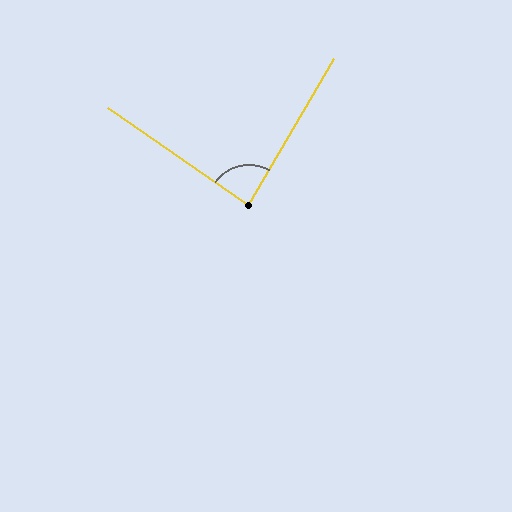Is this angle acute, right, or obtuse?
It is approximately a right angle.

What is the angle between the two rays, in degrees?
Approximately 85 degrees.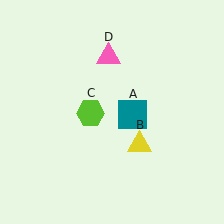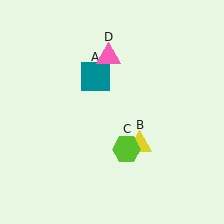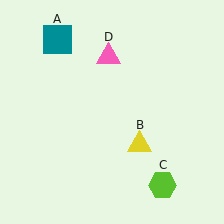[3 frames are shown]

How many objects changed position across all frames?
2 objects changed position: teal square (object A), lime hexagon (object C).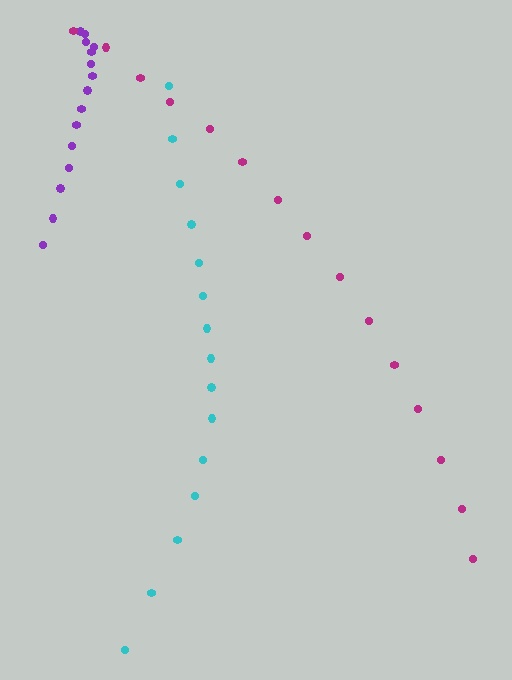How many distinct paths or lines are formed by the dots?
There are 3 distinct paths.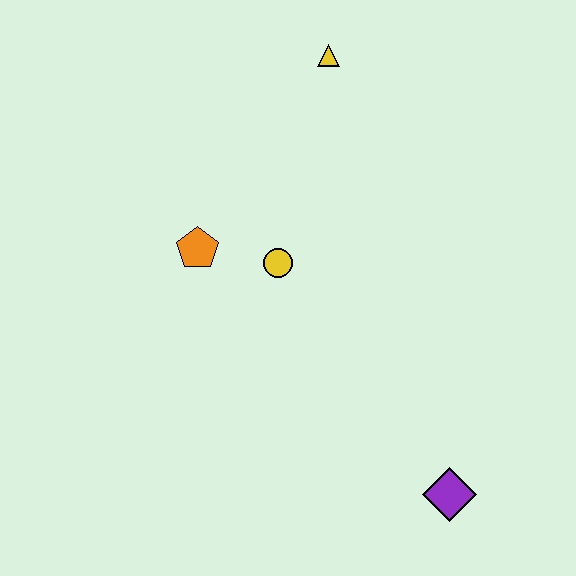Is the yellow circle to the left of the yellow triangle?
Yes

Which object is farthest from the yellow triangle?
The purple diamond is farthest from the yellow triangle.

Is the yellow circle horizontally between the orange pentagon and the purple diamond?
Yes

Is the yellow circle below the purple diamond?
No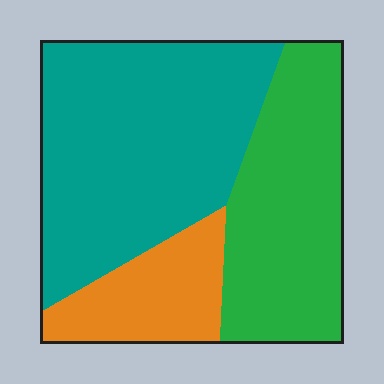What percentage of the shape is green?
Green covers 34% of the shape.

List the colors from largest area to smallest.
From largest to smallest: teal, green, orange.